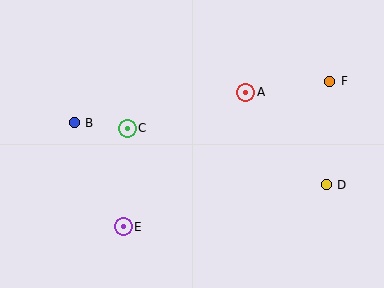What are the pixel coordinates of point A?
Point A is at (246, 92).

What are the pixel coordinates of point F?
Point F is at (329, 81).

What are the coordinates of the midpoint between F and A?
The midpoint between F and A is at (288, 87).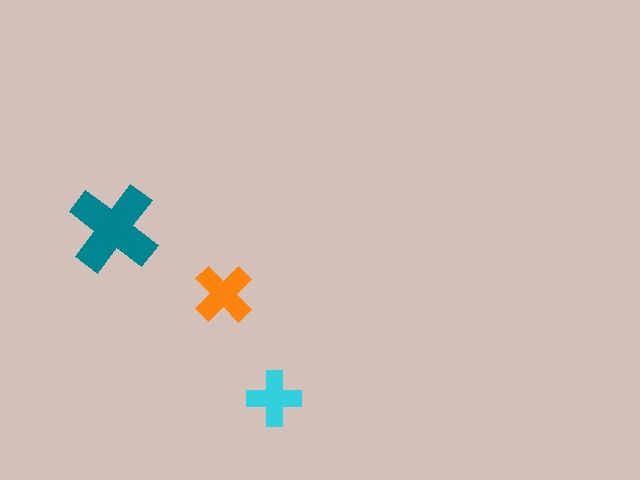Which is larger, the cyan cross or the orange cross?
The orange one.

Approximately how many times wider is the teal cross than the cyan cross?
About 1.5 times wider.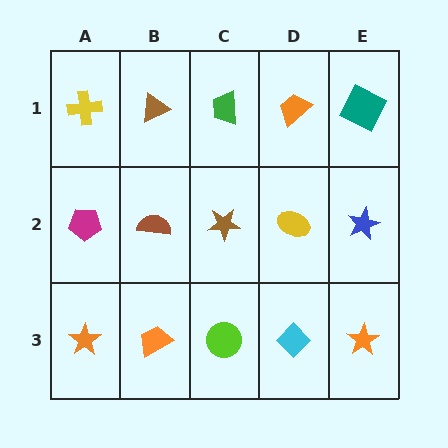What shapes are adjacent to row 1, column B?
A brown semicircle (row 2, column B), a yellow cross (row 1, column A), a green trapezoid (row 1, column C).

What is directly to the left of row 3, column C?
An orange trapezoid.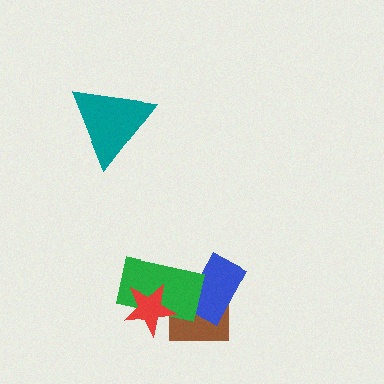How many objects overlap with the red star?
2 objects overlap with the red star.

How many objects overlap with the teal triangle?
0 objects overlap with the teal triangle.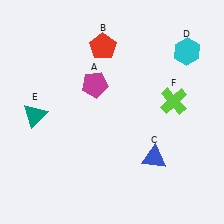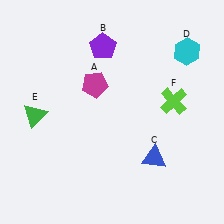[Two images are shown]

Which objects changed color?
B changed from red to purple. E changed from teal to green.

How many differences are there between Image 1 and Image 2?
There are 2 differences between the two images.